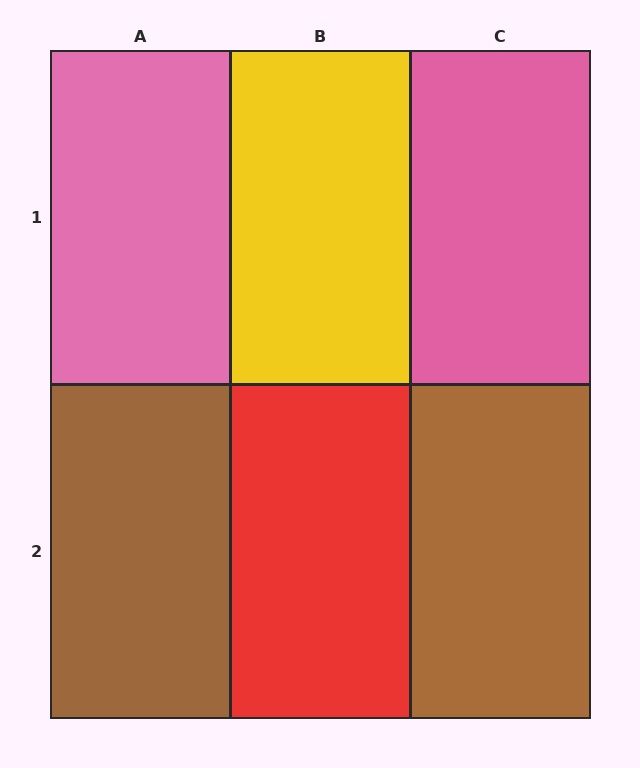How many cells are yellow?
1 cell is yellow.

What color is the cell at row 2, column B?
Red.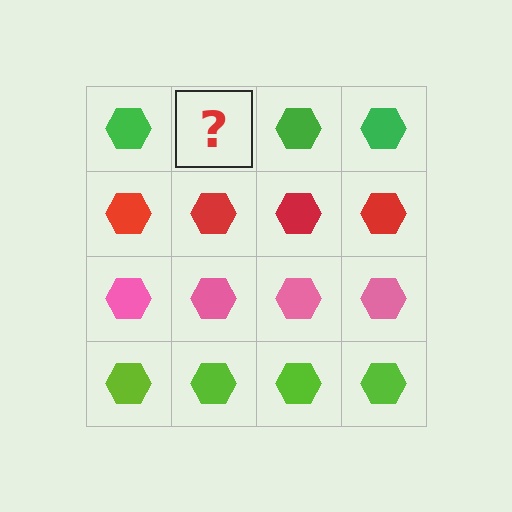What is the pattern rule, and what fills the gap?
The rule is that each row has a consistent color. The gap should be filled with a green hexagon.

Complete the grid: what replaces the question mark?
The question mark should be replaced with a green hexagon.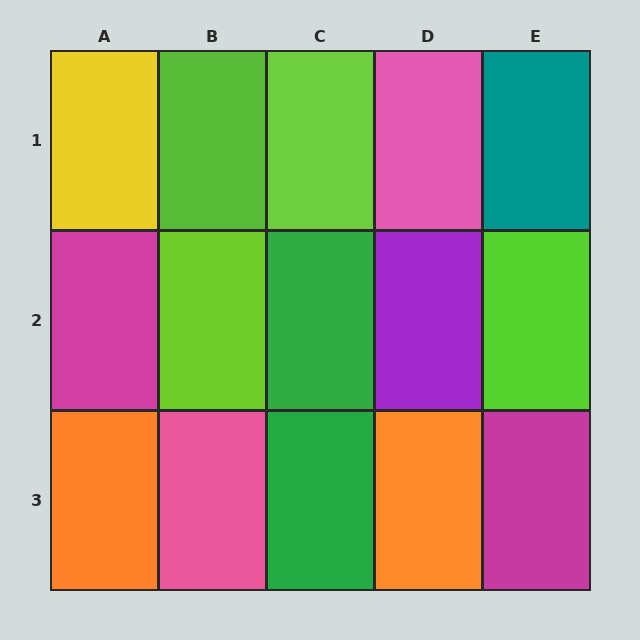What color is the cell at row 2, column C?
Green.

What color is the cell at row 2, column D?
Purple.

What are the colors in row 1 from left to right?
Yellow, lime, lime, pink, teal.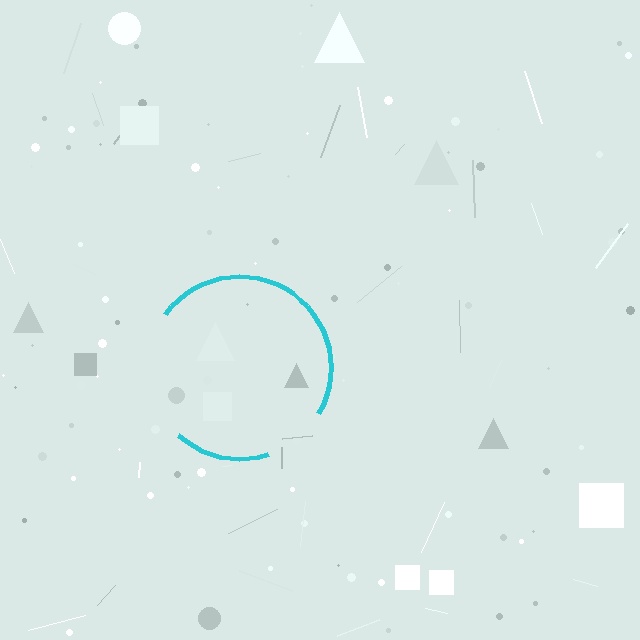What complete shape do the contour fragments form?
The contour fragments form a circle.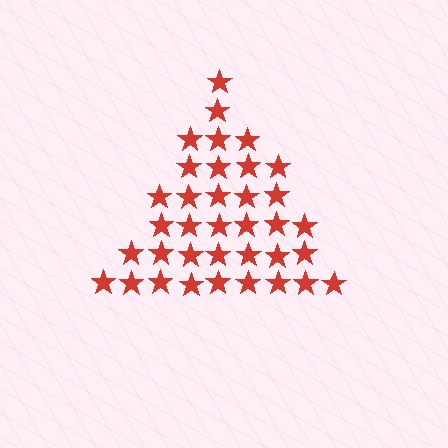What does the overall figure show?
The overall figure shows a triangle.